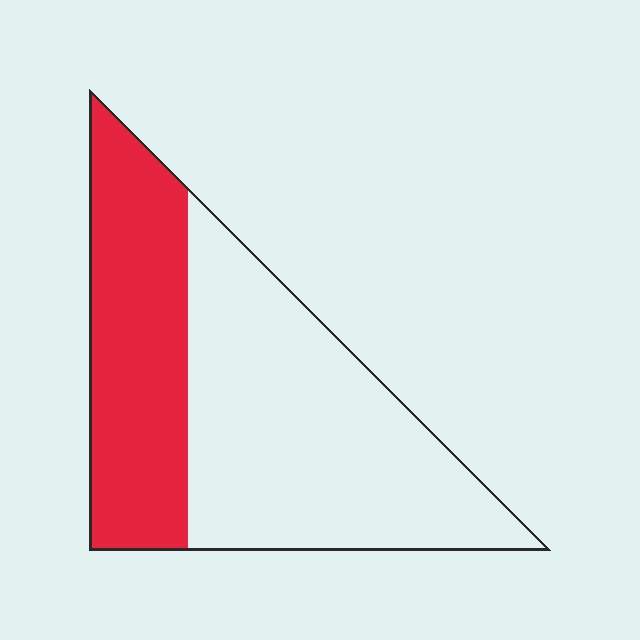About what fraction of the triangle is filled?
About three eighths (3/8).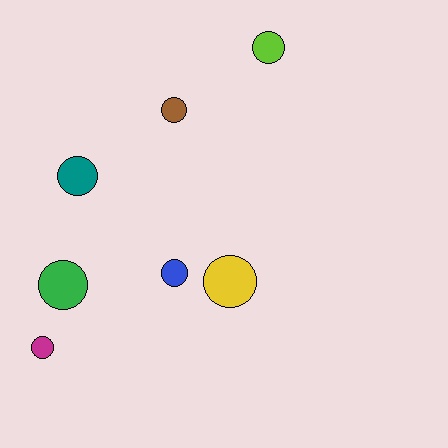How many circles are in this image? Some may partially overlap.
There are 7 circles.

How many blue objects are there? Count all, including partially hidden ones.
There is 1 blue object.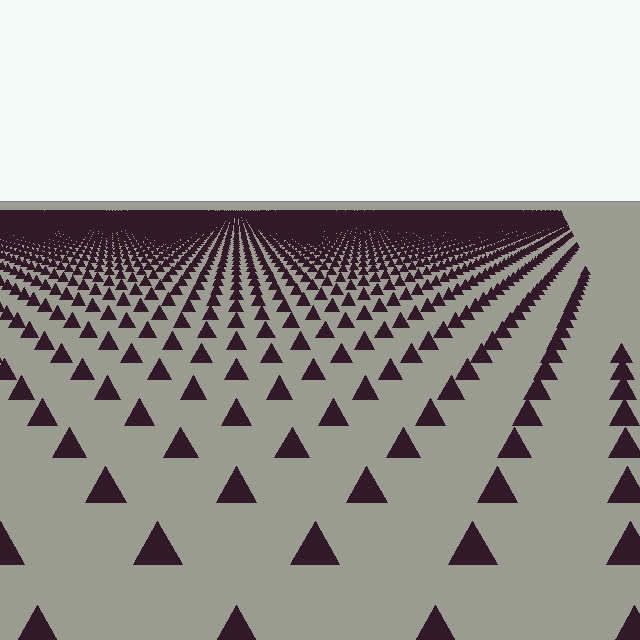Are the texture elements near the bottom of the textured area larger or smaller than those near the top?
Larger. Near the bottom, elements are closer to the viewer and appear at a bigger on-screen size.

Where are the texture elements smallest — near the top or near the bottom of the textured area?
Near the top.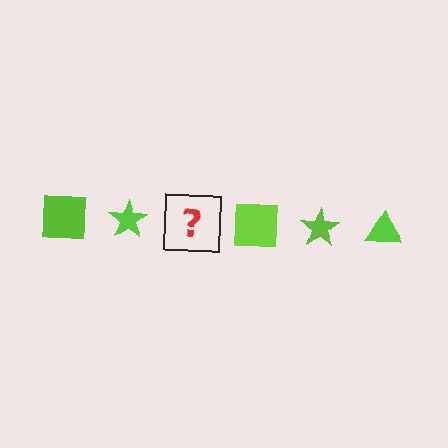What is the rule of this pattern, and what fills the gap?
The rule is that the pattern cycles through square, star, triangle shapes in lime. The gap should be filled with a lime triangle.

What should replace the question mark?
The question mark should be replaced with a lime triangle.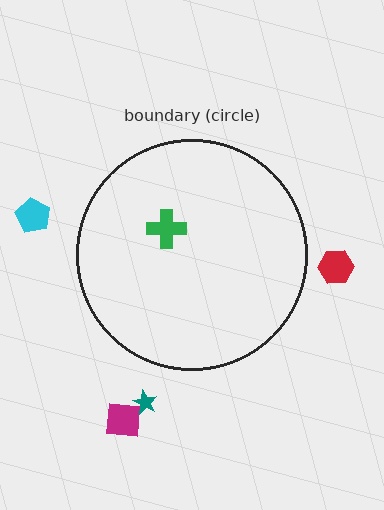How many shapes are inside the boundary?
1 inside, 4 outside.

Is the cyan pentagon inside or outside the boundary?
Outside.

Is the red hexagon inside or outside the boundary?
Outside.